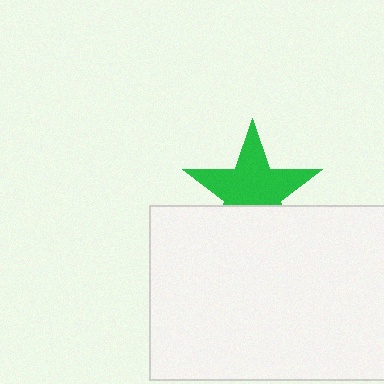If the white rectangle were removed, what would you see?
You would see the complete green star.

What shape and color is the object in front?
The object in front is a white rectangle.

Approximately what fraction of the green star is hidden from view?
Roughly 33% of the green star is hidden behind the white rectangle.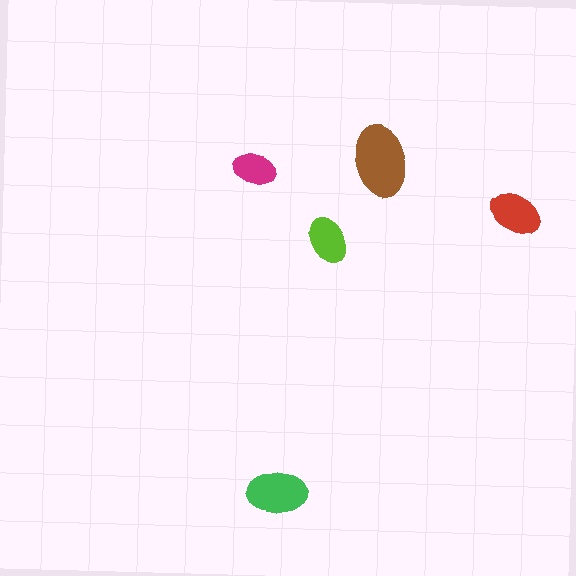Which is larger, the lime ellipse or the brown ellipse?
The brown one.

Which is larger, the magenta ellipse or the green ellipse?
The green one.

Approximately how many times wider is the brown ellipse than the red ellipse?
About 1.5 times wider.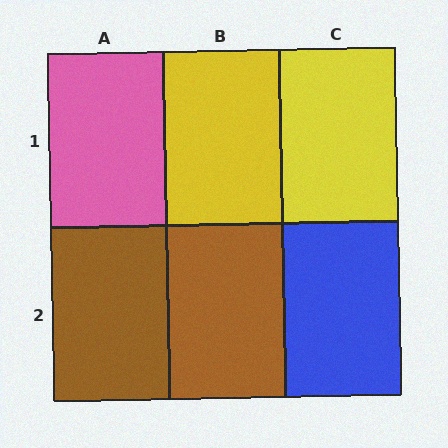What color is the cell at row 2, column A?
Brown.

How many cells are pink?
1 cell is pink.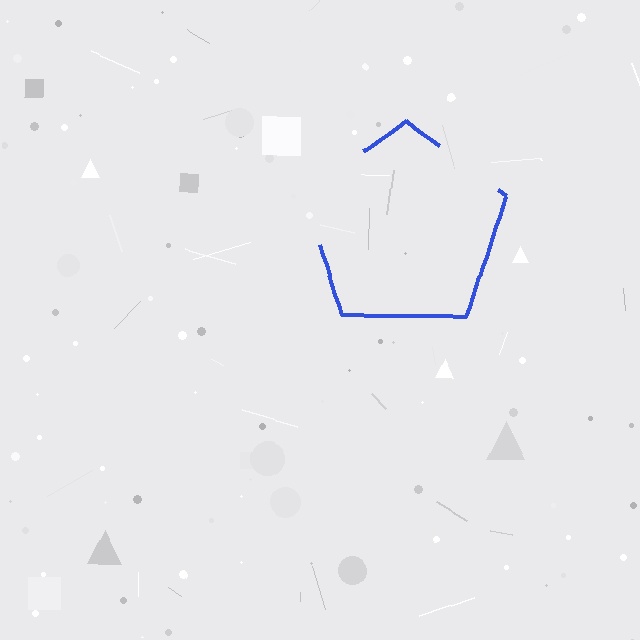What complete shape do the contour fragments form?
The contour fragments form a pentagon.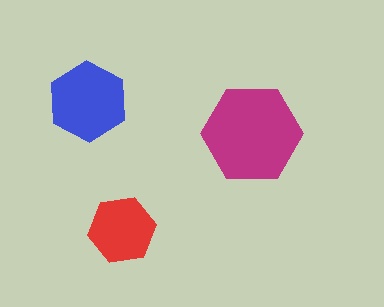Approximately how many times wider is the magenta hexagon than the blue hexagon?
About 1.5 times wider.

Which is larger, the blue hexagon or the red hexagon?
The blue one.